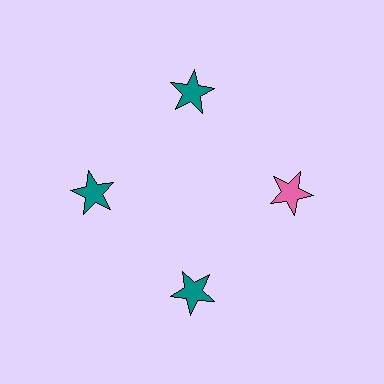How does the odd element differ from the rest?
It has a different color: pink instead of teal.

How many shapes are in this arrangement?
There are 4 shapes arranged in a ring pattern.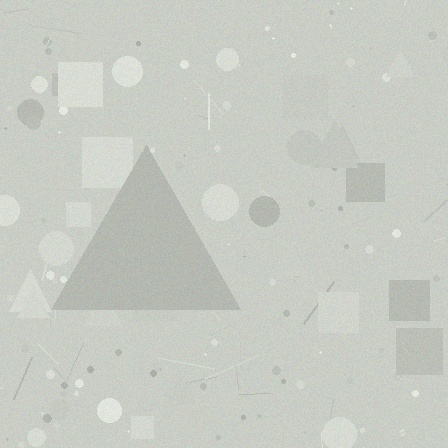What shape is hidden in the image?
A triangle is hidden in the image.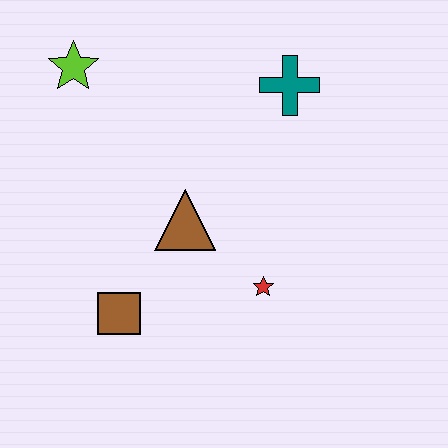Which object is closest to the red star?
The brown triangle is closest to the red star.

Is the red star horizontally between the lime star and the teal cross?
Yes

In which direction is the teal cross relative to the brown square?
The teal cross is above the brown square.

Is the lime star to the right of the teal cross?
No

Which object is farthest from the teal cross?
The brown square is farthest from the teal cross.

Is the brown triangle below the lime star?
Yes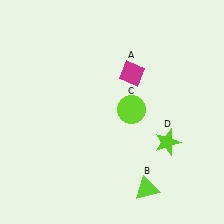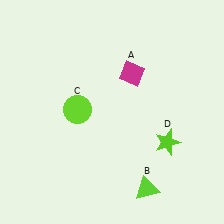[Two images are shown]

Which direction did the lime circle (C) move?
The lime circle (C) moved left.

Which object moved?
The lime circle (C) moved left.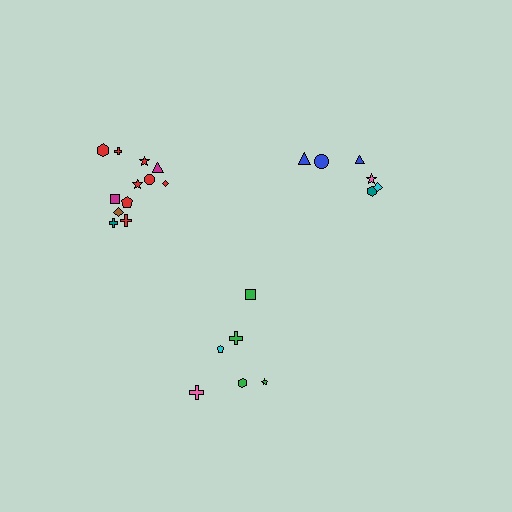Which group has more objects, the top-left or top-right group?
The top-left group.